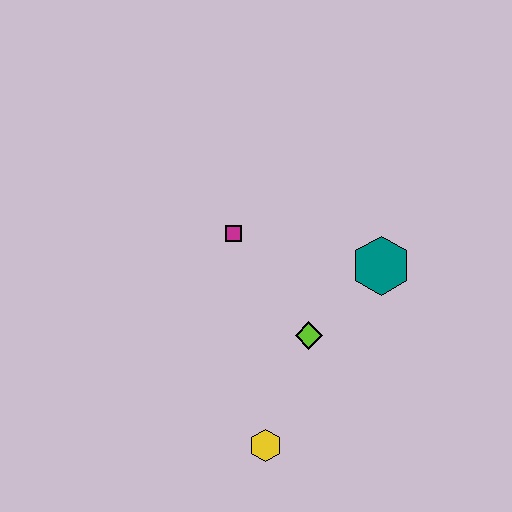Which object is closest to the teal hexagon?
The lime diamond is closest to the teal hexagon.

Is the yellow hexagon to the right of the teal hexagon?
No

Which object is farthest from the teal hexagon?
The yellow hexagon is farthest from the teal hexagon.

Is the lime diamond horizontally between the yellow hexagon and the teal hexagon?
Yes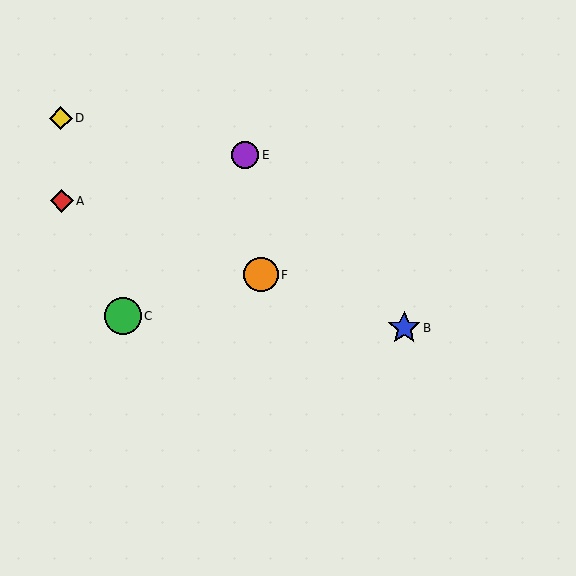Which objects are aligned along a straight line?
Objects A, B, F are aligned along a straight line.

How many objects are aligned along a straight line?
3 objects (A, B, F) are aligned along a straight line.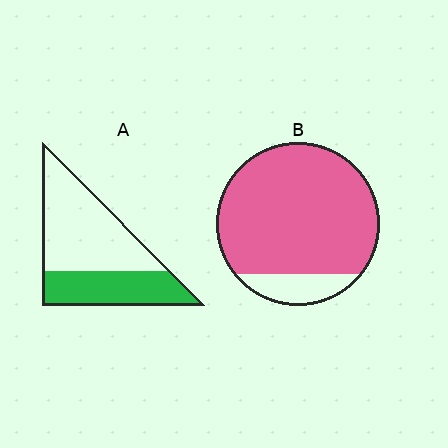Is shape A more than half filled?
No.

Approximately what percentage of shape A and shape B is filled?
A is approximately 40% and B is approximately 85%.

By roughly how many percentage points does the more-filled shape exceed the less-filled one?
By roughly 50 percentage points (B over A).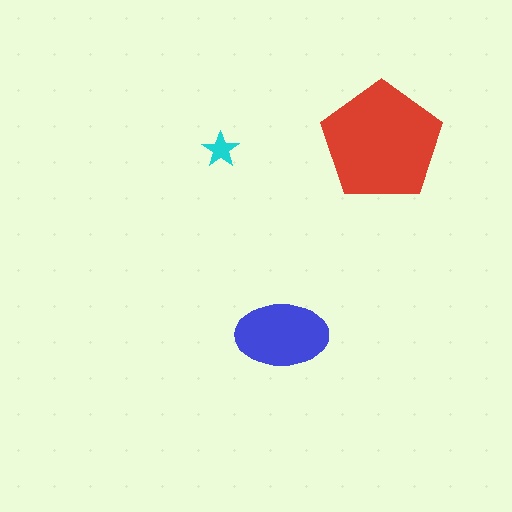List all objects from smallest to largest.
The cyan star, the blue ellipse, the red pentagon.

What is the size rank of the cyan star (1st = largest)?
3rd.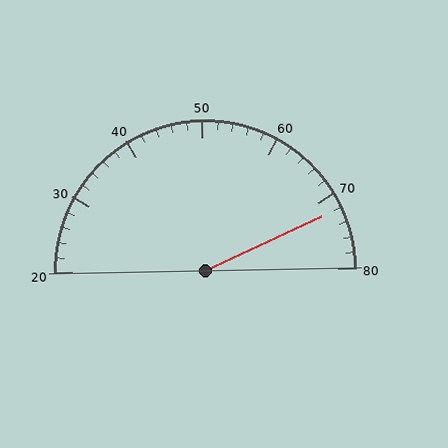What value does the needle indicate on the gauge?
The needle indicates approximately 72.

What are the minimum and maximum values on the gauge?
The gauge ranges from 20 to 80.